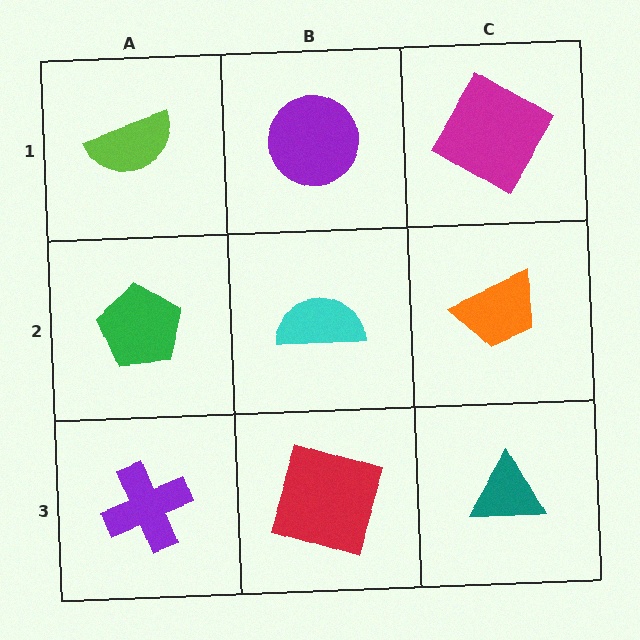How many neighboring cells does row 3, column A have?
2.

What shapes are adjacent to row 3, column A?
A green pentagon (row 2, column A), a red square (row 3, column B).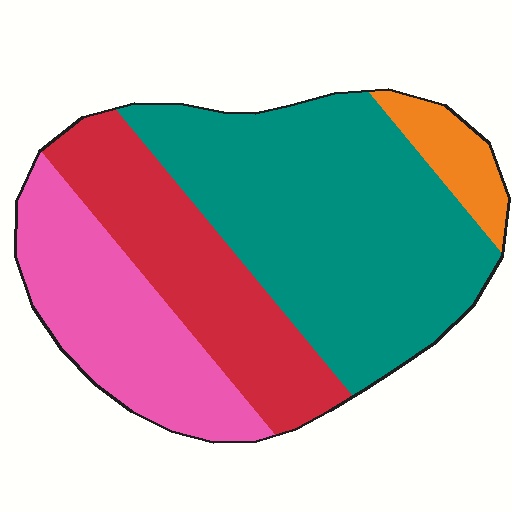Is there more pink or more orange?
Pink.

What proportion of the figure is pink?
Pink covers around 25% of the figure.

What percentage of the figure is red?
Red covers around 25% of the figure.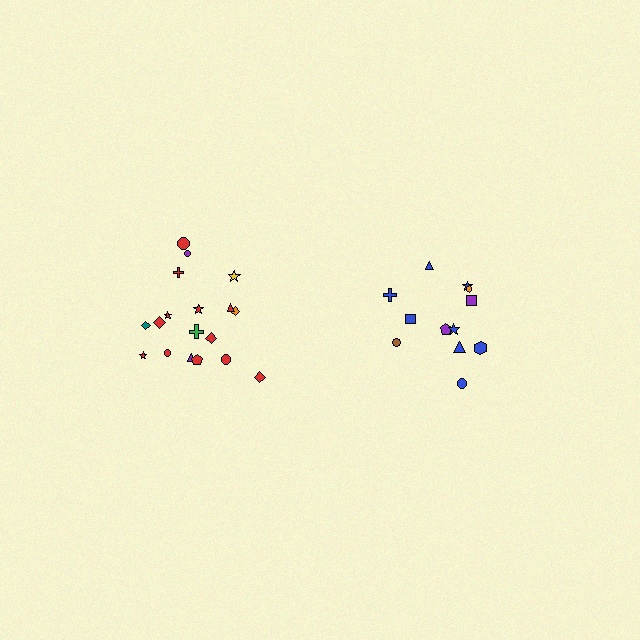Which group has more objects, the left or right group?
The left group.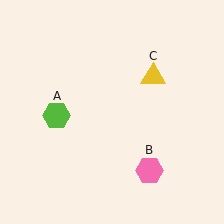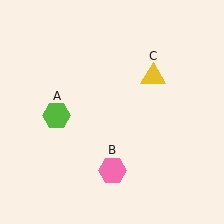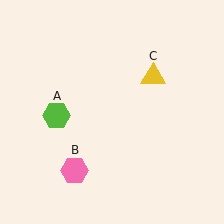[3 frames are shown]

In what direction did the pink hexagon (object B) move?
The pink hexagon (object B) moved left.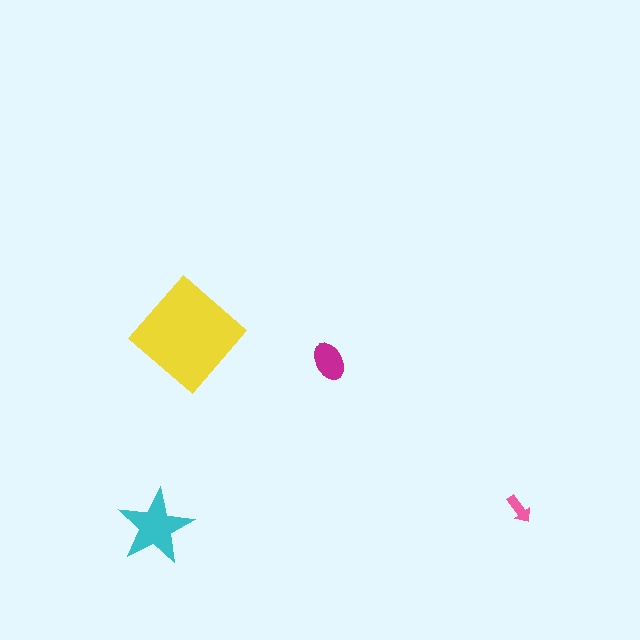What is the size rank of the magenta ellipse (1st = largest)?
3rd.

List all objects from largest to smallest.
The yellow diamond, the cyan star, the magenta ellipse, the pink arrow.